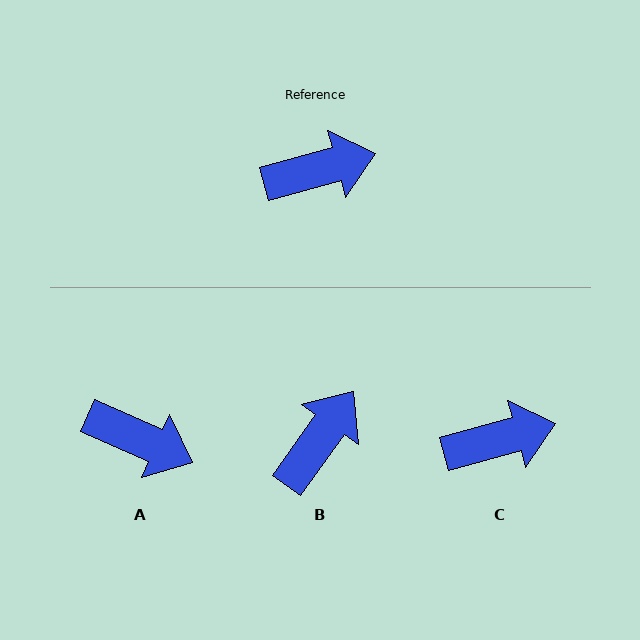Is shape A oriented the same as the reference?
No, it is off by about 39 degrees.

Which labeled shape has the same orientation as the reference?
C.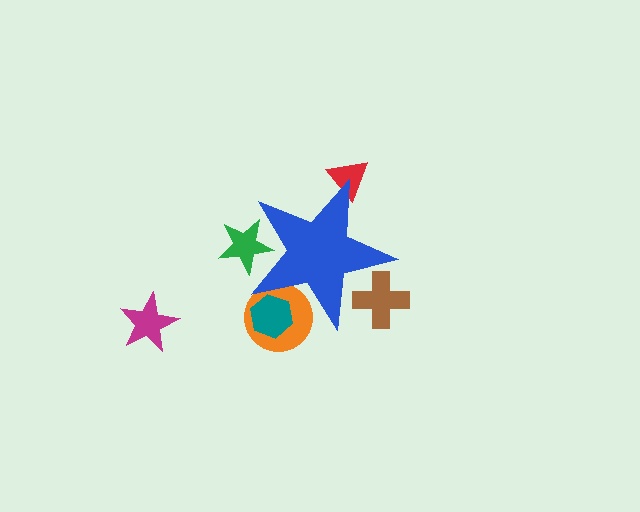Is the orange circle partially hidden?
Yes, the orange circle is partially hidden behind the blue star.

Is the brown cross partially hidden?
Yes, the brown cross is partially hidden behind the blue star.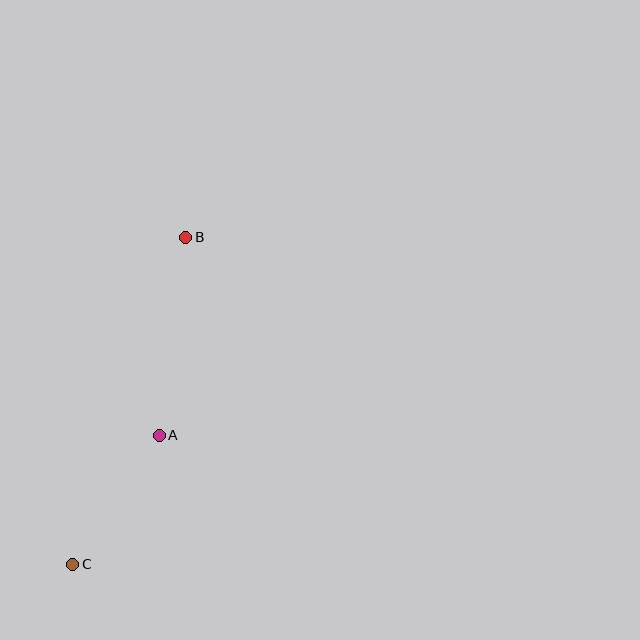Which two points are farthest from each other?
Points B and C are farthest from each other.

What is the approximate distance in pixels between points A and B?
The distance between A and B is approximately 200 pixels.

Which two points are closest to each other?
Points A and C are closest to each other.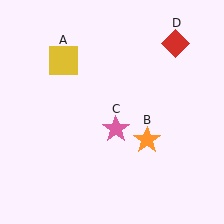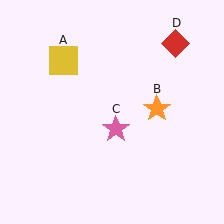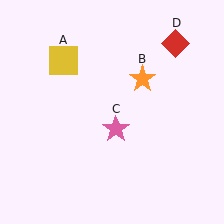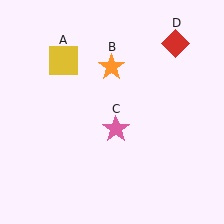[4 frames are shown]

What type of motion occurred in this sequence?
The orange star (object B) rotated counterclockwise around the center of the scene.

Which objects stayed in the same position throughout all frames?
Yellow square (object A) and pink star (object C) and red diamond (object D) remained stationary.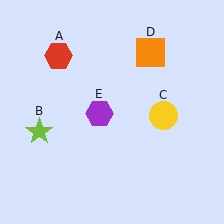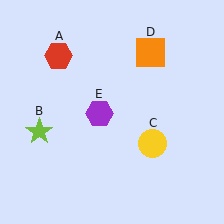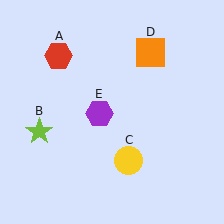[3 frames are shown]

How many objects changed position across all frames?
1 object changed position: yellow circle (object C).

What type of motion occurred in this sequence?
The yellow circle (object C) rotated clockwise around the center of the scene.